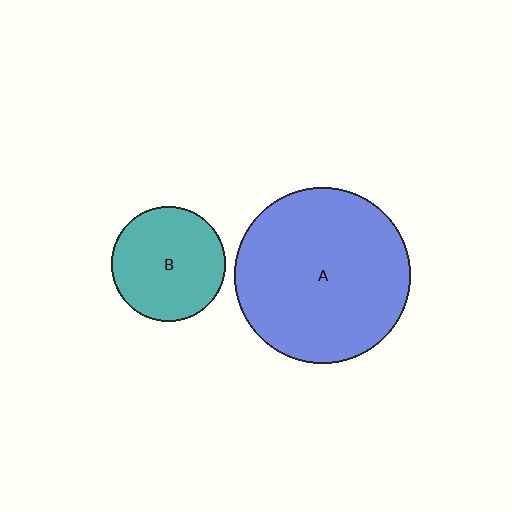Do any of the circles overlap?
No, none of the circles overlap.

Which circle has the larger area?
Circle A (blue).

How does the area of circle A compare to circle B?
Approximately 2.4 times.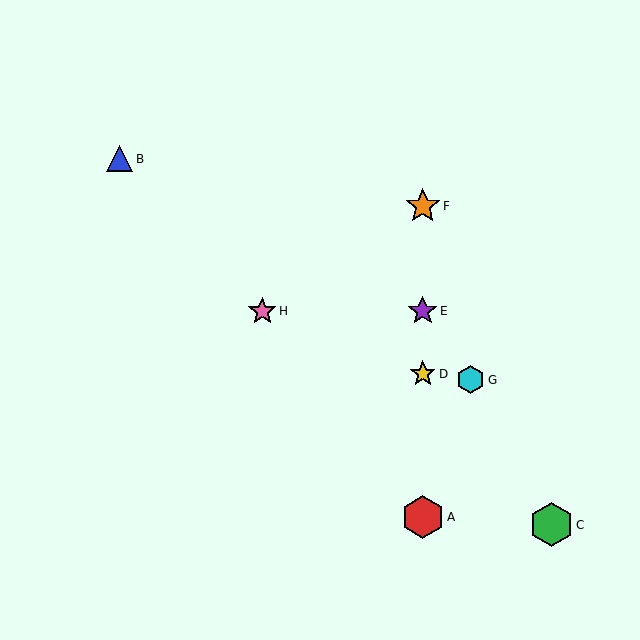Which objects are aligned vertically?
Objects A, D, E, F are aligned vertically.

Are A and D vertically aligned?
Yes, both are at x≈423.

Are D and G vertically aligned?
No, D is at x≈423 and G is at x≈471.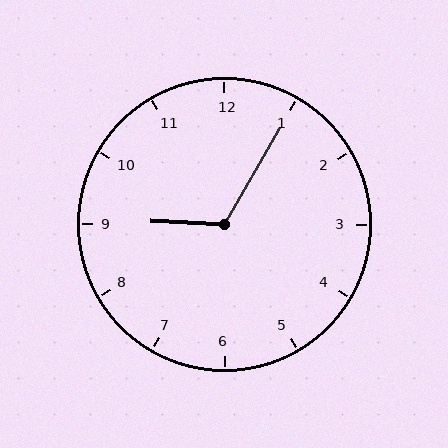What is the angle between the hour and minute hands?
Approximately 118 degrees.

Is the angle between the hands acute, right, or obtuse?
It is obtuse.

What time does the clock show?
9:05.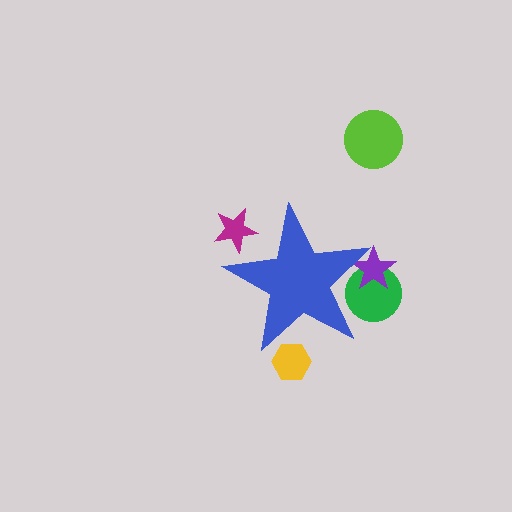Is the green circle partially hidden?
Yes, the green circle is partially hidden behind the blue star.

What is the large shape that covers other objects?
A blue star.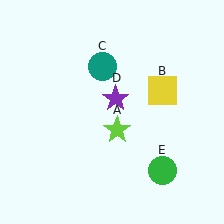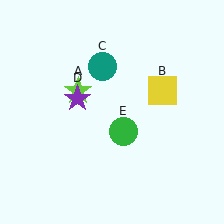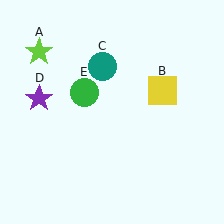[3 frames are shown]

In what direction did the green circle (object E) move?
The green circle (object E) moved up and to the left.